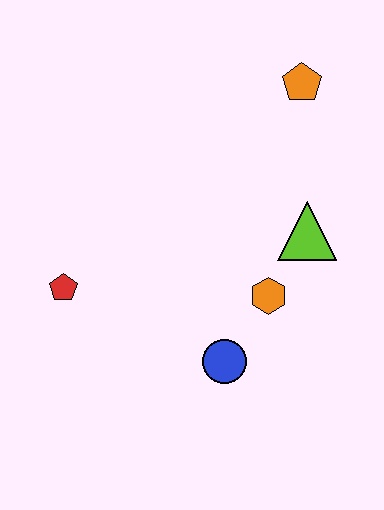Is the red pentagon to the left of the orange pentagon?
Yes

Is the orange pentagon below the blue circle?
No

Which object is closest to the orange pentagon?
The lime triangle is closest to the orange pentagon.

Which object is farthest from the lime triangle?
The red pentagon is farthest from the lime triangle.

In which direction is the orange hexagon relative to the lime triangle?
The orange hexagon is below the lime triangle.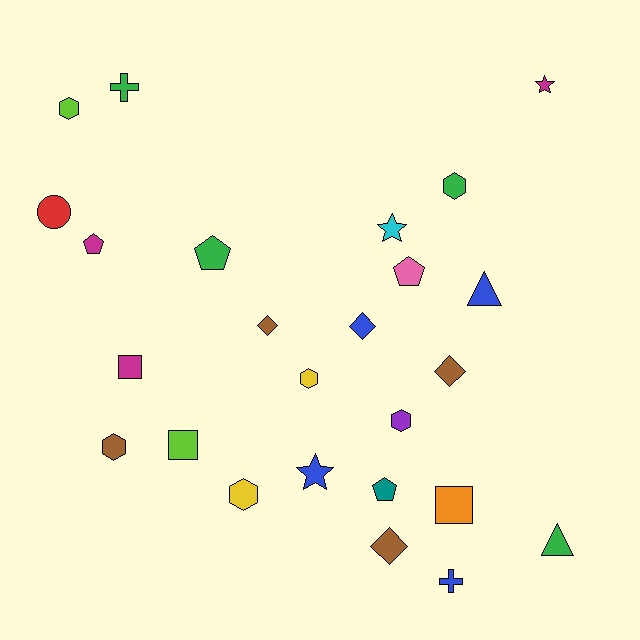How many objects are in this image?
There are 25 objects.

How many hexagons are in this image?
There are 6 hexagons.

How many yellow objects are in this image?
There are 2 yellow objects.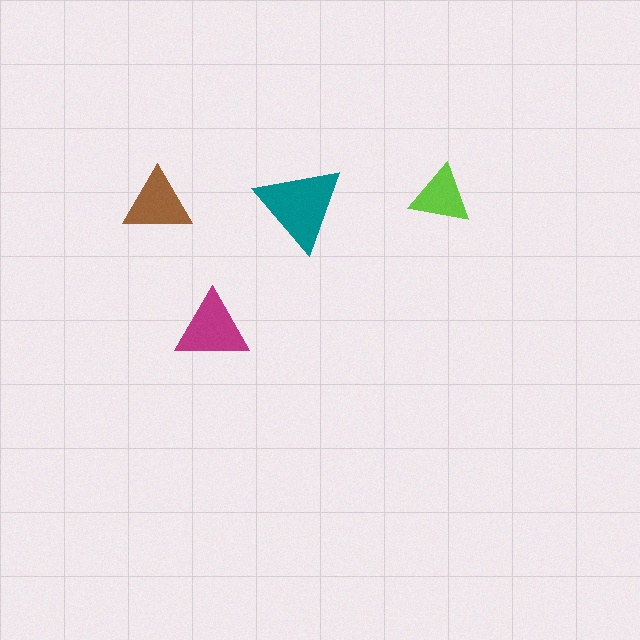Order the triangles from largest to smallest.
the teal one, the magenta one, the brown one, the lime one.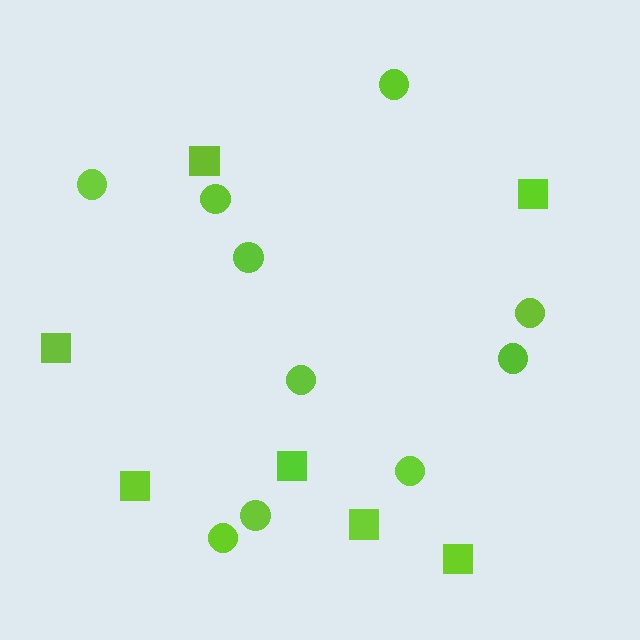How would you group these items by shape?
There are 2 groups: one group of circles (10) and one group of squares (7).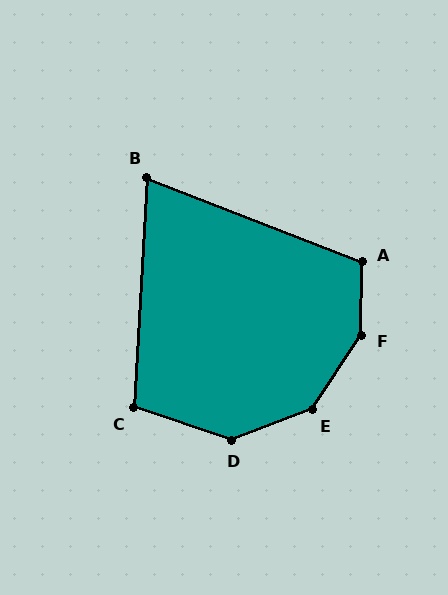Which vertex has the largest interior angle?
F, at approximately 147 degrees.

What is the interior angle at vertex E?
Approximately 144 degrees (obtuse).